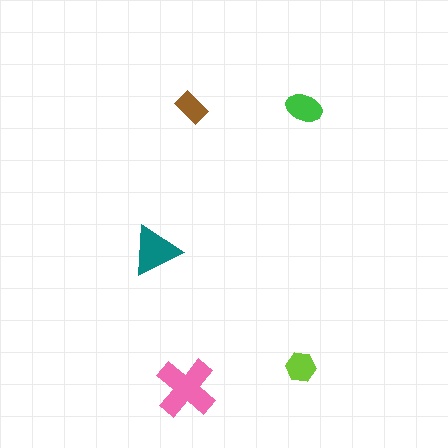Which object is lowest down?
The pink cross is bottommost.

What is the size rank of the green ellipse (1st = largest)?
3rd.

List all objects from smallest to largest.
The brown rectangle, the lime hexagon, the green ellipse, the teal triangle, the pink cross.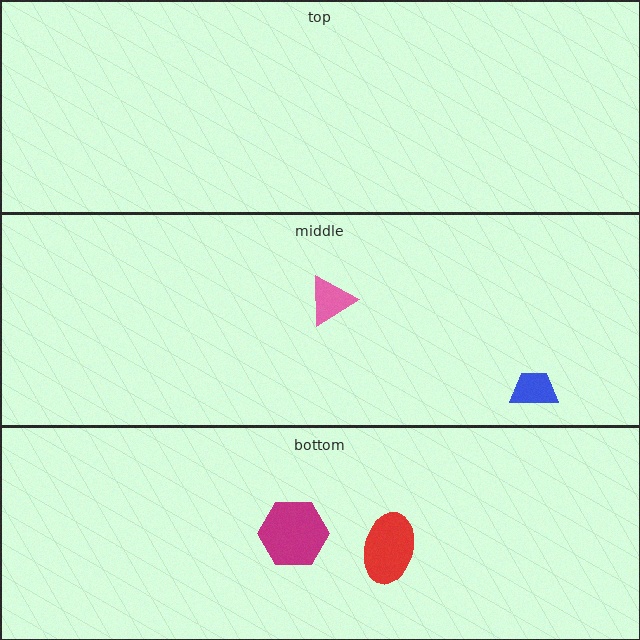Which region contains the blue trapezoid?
The middle region.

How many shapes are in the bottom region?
2.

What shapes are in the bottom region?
The red ellipse, the magenta hexagon.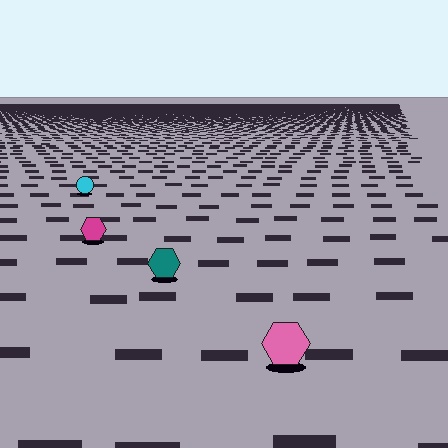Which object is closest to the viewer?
The pink hexagon is closest. The texture marks near it are larger and more spread out.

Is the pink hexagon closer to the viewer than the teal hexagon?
Yes. The pink hexagon is closer — you can tell from the texture gradient: the ground texture is coarser near it.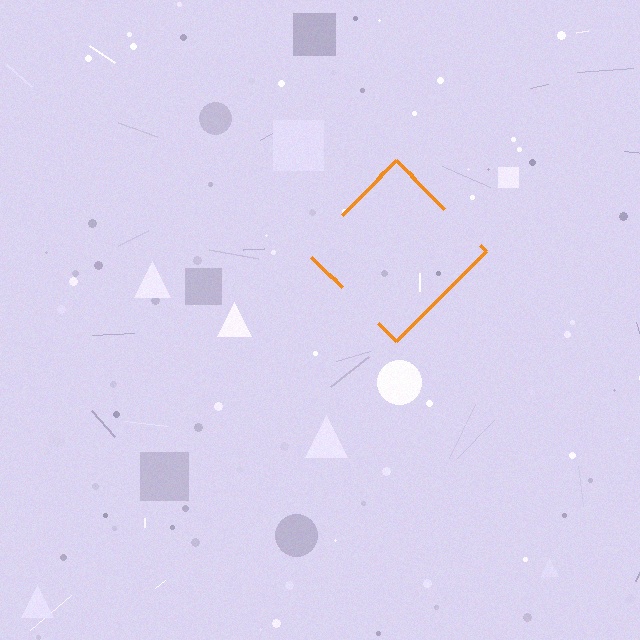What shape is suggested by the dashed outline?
The dashed outline suggests a diamond.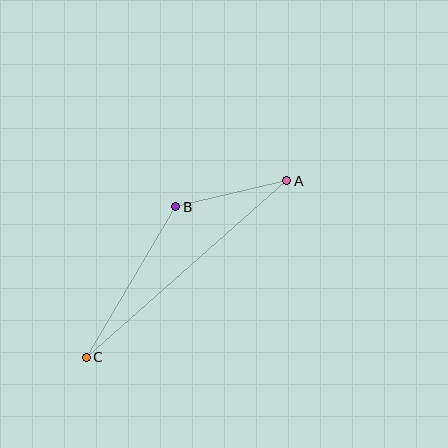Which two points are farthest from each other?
Points A and C are farthest from each other.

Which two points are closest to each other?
Points A and B are closest to each other.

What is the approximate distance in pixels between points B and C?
The distance between B and C is approximately 175 pixels.